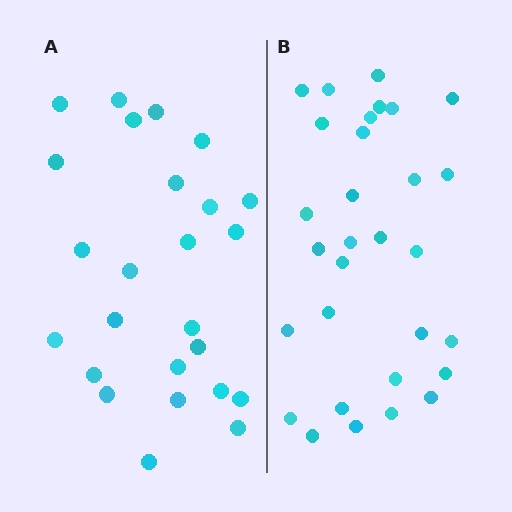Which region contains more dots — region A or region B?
Region B (the right region) has more dots.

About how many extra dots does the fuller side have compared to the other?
Region B has about 5 more dots than region A.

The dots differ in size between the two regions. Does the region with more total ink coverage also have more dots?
No. Region A has more total ink coverage because its dots are larger, but region B actually contains more individual dots. Total area can be misleading — the number of items is what matters here.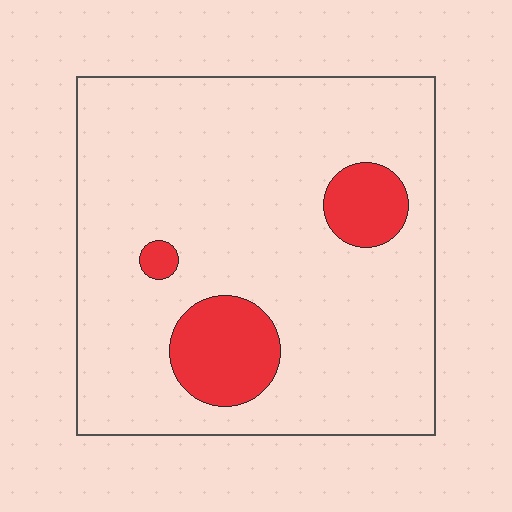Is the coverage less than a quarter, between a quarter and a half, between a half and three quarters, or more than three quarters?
Less than a quarter.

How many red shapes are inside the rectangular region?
3.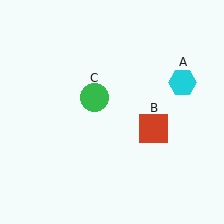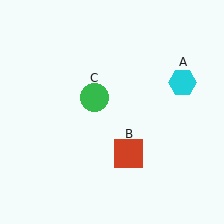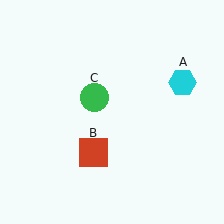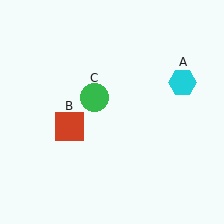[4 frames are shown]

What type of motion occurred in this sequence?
The red square (object B) rotated clockwise around the center of the scene.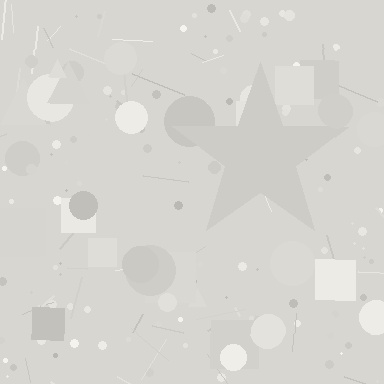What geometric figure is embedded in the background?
A star is embedded in the background.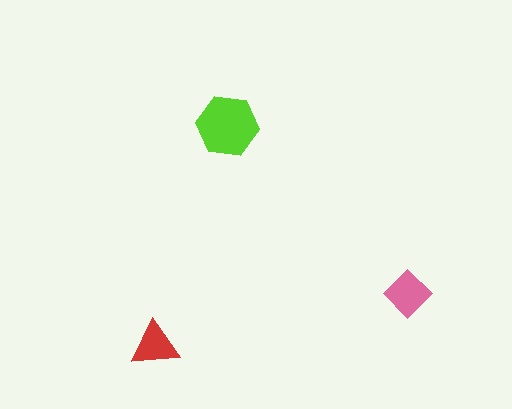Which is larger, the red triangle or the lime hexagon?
The lime hexagon.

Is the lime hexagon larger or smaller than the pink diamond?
Larger.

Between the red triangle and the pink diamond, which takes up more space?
The pink diamond.